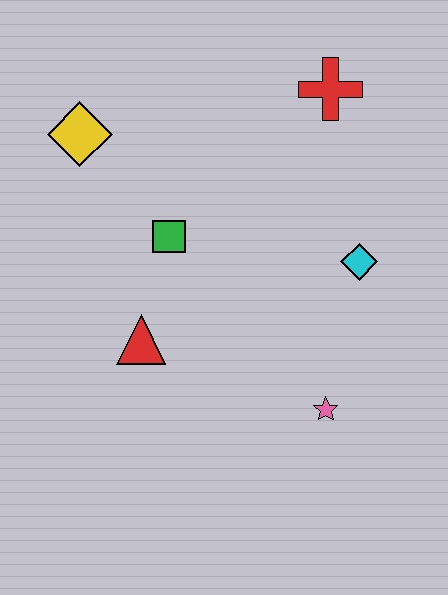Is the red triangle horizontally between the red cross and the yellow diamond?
Yes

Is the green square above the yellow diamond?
No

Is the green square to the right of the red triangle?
Yes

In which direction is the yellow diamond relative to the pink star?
The yellow diamond is above the pink star.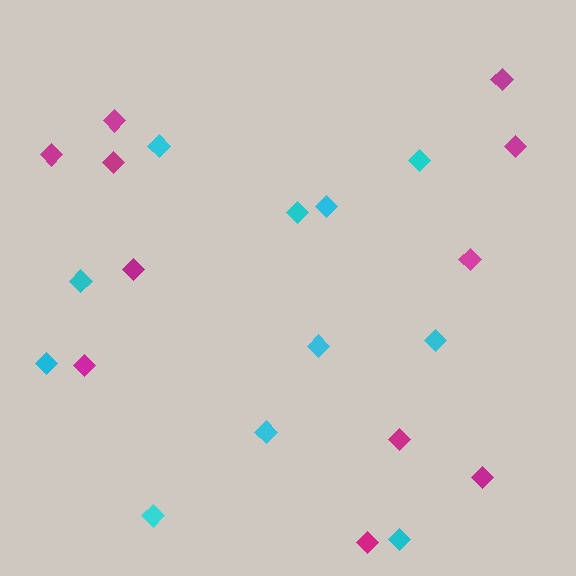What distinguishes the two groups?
There are 2 groups: one group of magenta diamonds (11) and one group of cyan diamonds (11).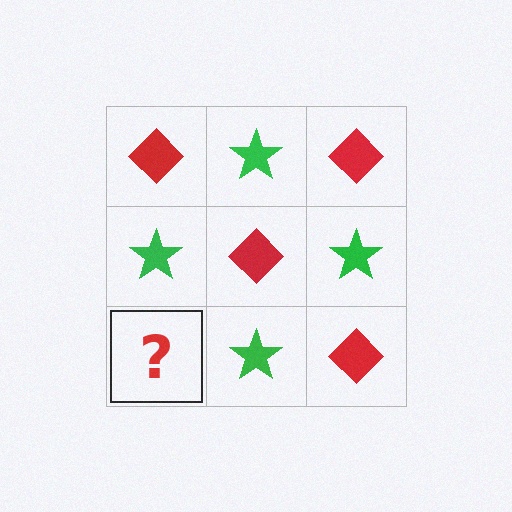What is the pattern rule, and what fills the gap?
The rule is that it alternates red diamond and green star in a checkerboard pattern. The gap should be filled with a red diamond.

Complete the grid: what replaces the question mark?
The question mark should be replaced with a red diamond.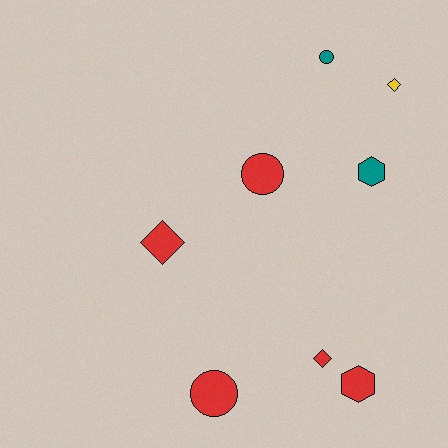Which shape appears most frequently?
Diamond, with 3 objects.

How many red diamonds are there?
There are 2 red diamonds.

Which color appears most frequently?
Red, with 5 objects.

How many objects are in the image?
There are 8 objects.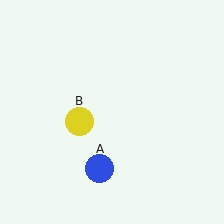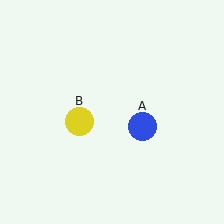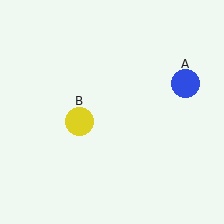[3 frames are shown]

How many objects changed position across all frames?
1 object changed position: blue circle (object A).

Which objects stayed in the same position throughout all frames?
Yellow circle (object B) remained stationary.